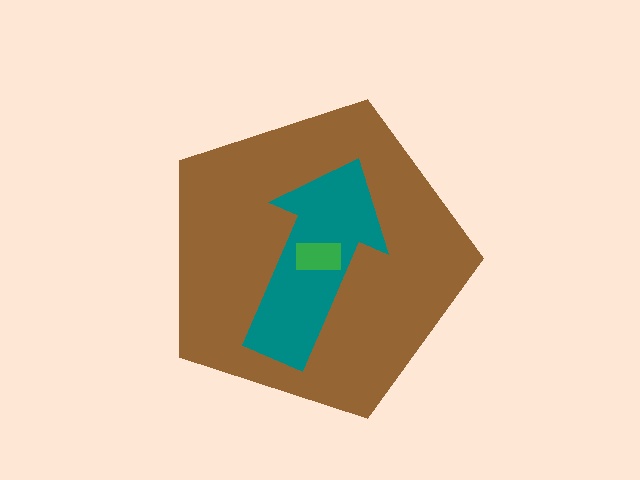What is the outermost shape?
The brown pentagon.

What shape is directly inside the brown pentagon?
The teal arrow.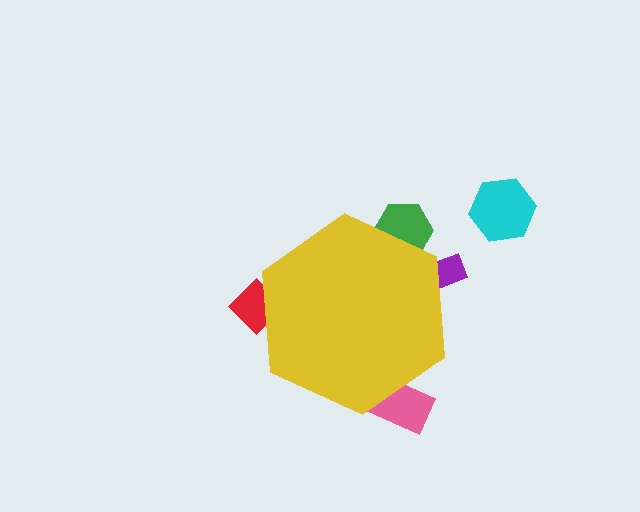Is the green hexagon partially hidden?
Yes, the green hexagon is partially hidden behind the yellow hexagon.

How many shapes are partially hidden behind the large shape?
4 shapes are partially hidden.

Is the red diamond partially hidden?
Yes, the red diamond is partially hidden behind the yellow hexagon.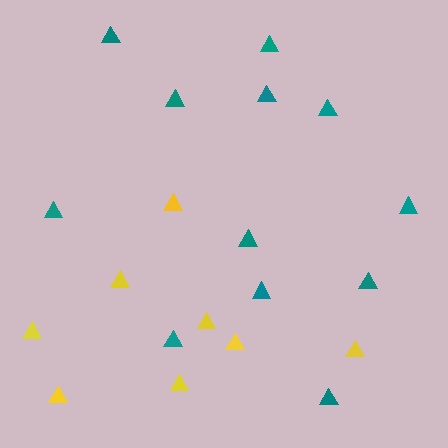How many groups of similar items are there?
There are 2 groups: one group of teal triangles (12) and one group of yellow triangles (8).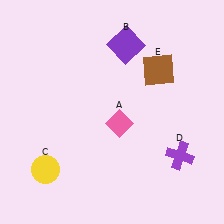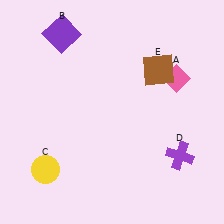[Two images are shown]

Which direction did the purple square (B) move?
The purple square (B) moved left.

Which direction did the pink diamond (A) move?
The pink diamond (A) moved right.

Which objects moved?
The objects that moved are: the pink diamond (A), the purple square (B).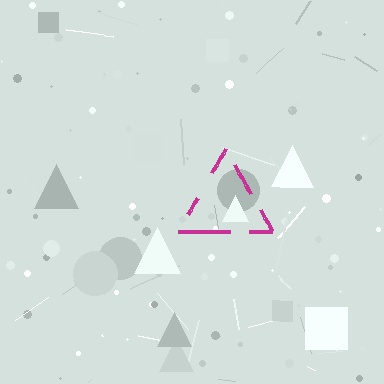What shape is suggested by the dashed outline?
The dashed outline suggests a triangle.